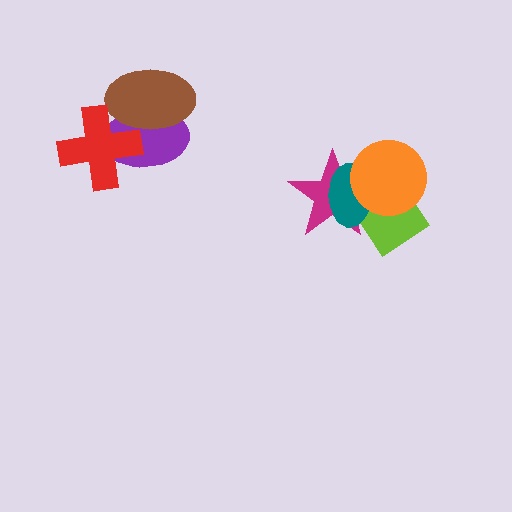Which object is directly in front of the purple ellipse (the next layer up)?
The brown ellipse is directly in front of the purple ellipse.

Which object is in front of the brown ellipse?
The red cross is in front of the brown ellipse.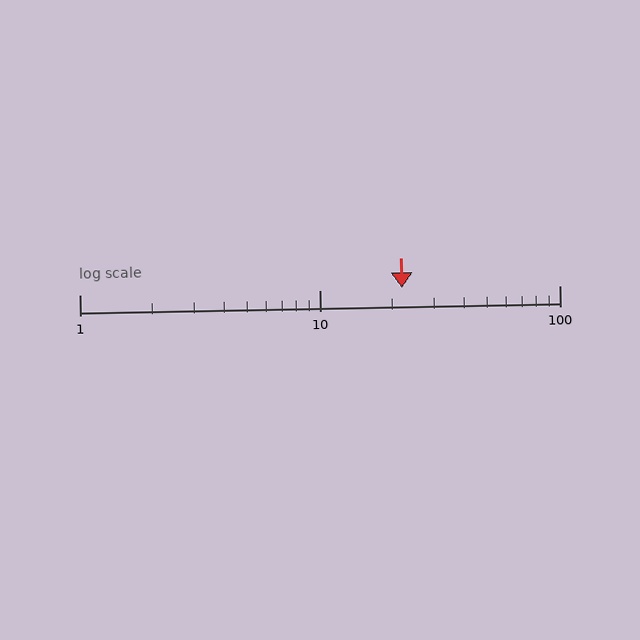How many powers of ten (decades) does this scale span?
The scale spans 2 decades, from 1 to 100.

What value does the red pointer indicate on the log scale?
The pointer indicates approximately 22.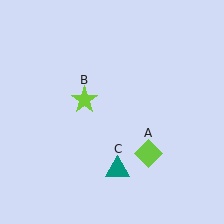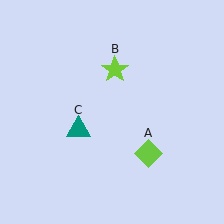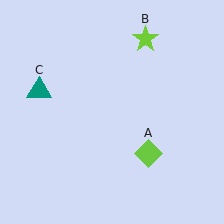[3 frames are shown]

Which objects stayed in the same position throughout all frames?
Lime diamond (object A) remained stationary.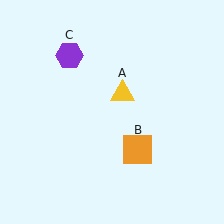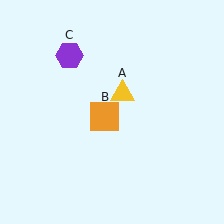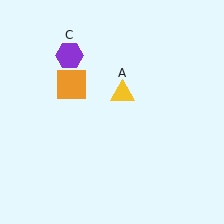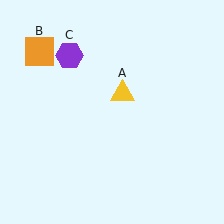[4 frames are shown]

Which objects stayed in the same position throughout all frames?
Yellow triangle (object A) and purple hexagon (object C) remained stationary.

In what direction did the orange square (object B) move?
The orange square (object B) moved up and to the left.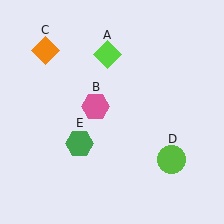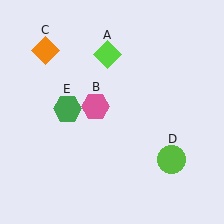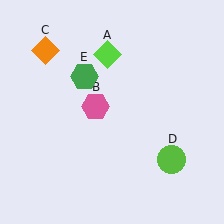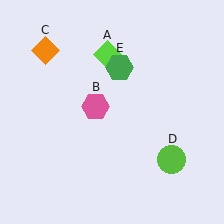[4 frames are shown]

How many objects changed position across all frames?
1 object changed position: green hexagon (object E).